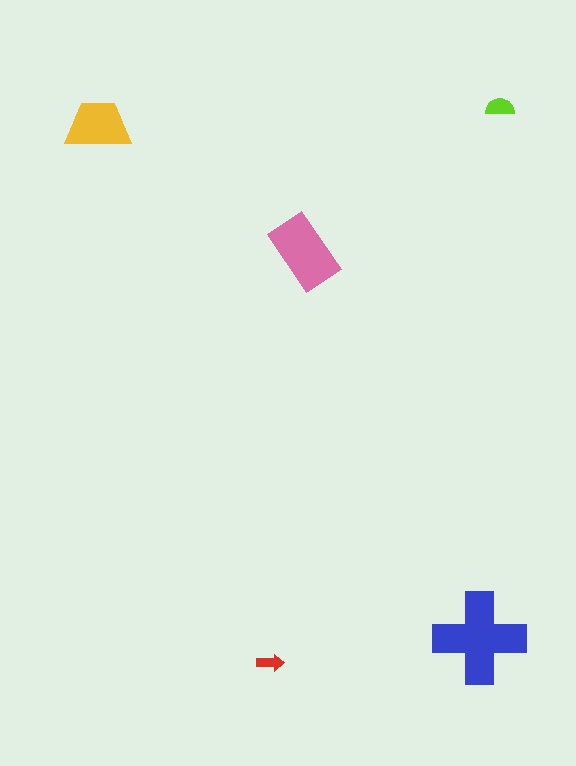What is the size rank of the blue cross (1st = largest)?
1st.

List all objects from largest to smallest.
The blue cross, the pink rectangle, the yellow trapezoid, the lime semicircle, the red arrow.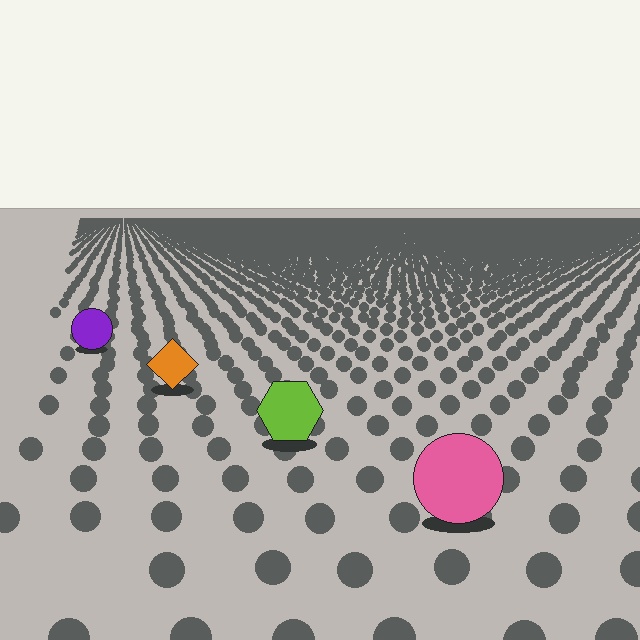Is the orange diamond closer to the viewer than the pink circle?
No. The pink circle is closer — you can tell from the texture gradient: the ground texture is coarser near it.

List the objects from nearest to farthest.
From nearest to farthest: the pink circle, the lime hexagon, the orange diamond, the purple circle.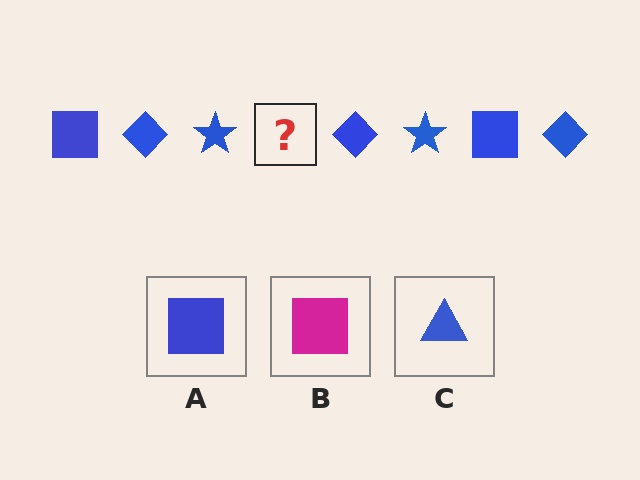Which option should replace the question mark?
Option A.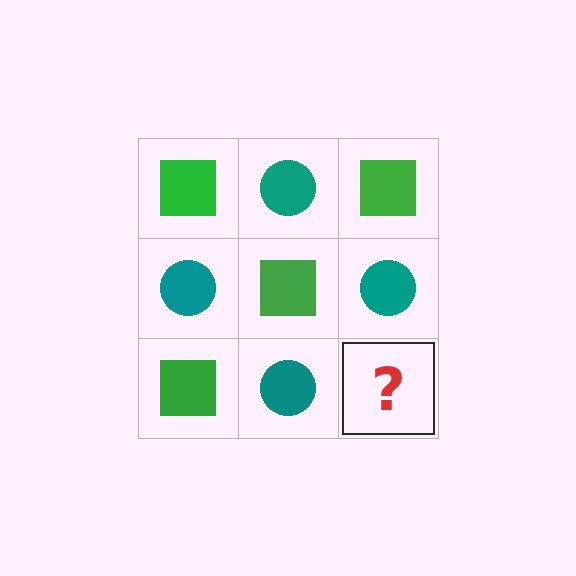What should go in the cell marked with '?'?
The missing cell should contain a green square.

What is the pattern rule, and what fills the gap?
The rule is that it alternates green square and teal circle in a checkerboard pattern. The gap should be filled with a green square.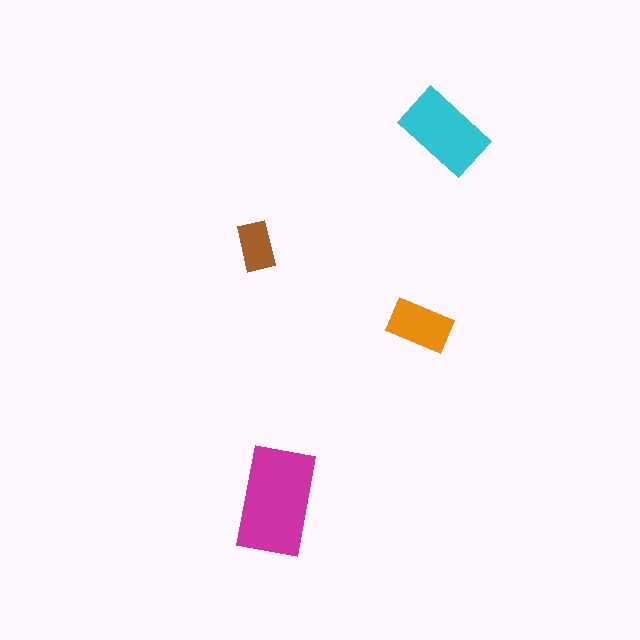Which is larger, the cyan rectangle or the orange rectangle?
The cyan one.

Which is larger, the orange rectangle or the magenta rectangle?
The magenta one.